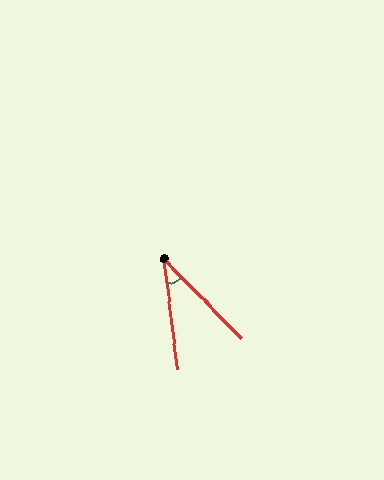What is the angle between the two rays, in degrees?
Approximately 37 degrees.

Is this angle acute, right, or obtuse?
It is acute.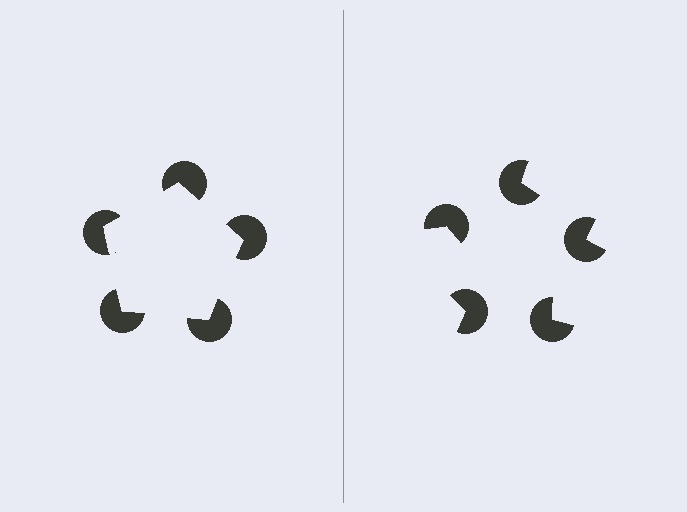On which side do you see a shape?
An illusory pentagon appears on the left side. On the right side the wedge cuts are rotated, so no coherent shape forms.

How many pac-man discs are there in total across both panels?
10 — 5 on each side.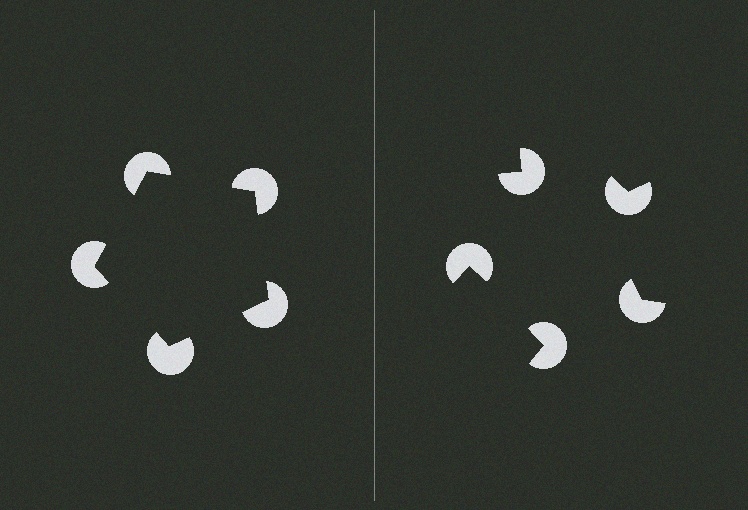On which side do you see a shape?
An illusory pentagon appears on the left side. On the right side the wedge cuts are rotated, so no coherent shape forms.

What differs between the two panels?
The pac-man discs are positioned identically on both sides; only the wedge orientations differ. On the left they align to a pentagon; on the right they are misaligned.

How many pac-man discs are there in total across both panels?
10 — 5 on each side.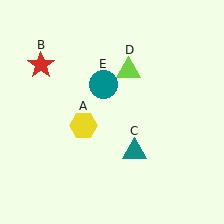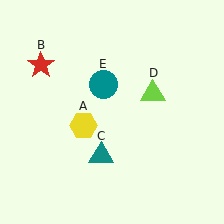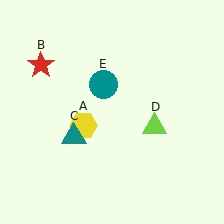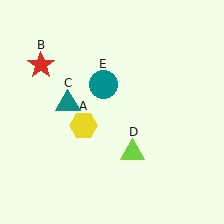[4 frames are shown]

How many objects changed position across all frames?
2 objects changed position: teal triangle (object C), lime triangle (object D).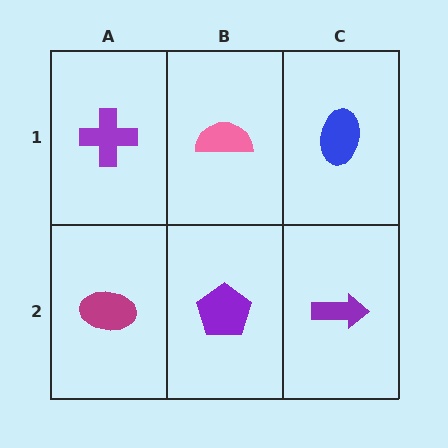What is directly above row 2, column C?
A blue ellipse.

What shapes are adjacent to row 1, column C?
A purple arrow (row 2, column C), a pink semicircle (row 1, column B).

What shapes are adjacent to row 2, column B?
A pink semicircle (row 1, column B), a magenta ellipse (row 2, column A), a purple arrow (row 2, column C).